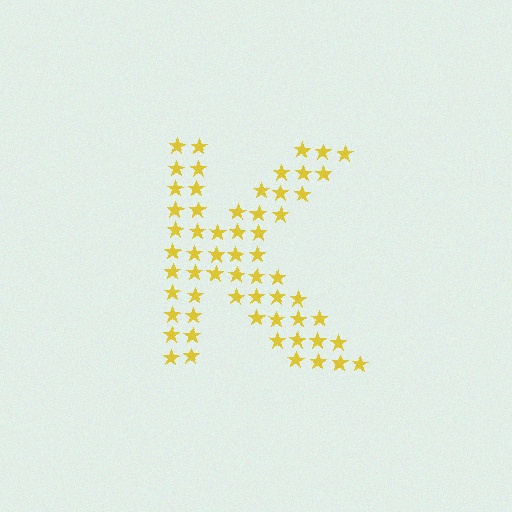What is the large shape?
The large shape is the letter K.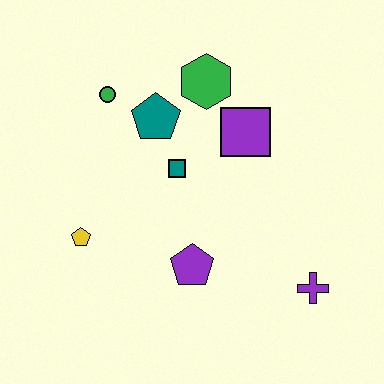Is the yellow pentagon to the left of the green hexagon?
Yes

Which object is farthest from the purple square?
The yellow pentagon is farthest from the purple square.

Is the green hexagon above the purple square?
Yes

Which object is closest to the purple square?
The green hexagon is closest to the purple square.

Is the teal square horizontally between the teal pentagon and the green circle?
No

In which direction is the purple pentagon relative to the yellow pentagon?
The purple pentagon is to the right of the yellow pentagon.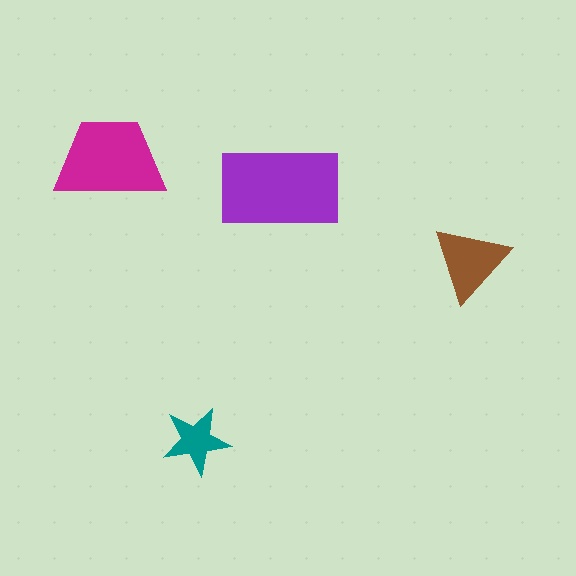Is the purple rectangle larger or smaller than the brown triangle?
Larger.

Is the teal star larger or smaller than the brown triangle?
Smaller.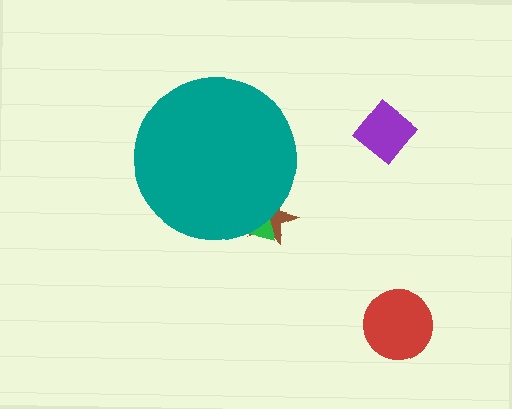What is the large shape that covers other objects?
A teal circle.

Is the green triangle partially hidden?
Yes, the green triangle is partially hidden behind the teal circle.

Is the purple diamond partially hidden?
No, the purple diamond is fully visible.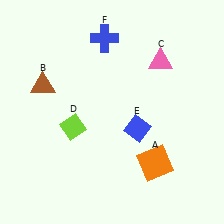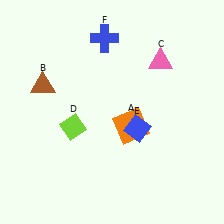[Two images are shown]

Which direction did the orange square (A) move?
The orange square (A) moved up.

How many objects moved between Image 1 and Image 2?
1 object moved between the two images.